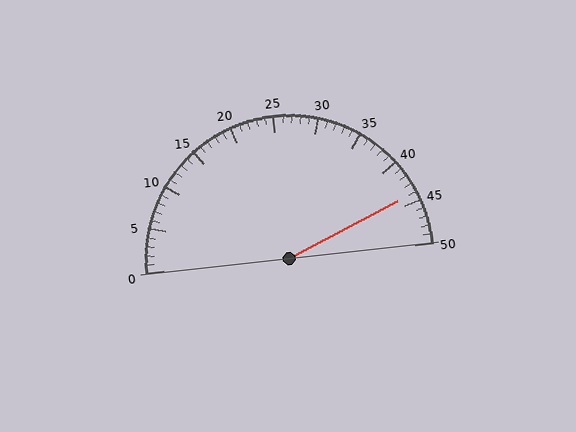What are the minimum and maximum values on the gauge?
The gauge ranges from 0 to 50.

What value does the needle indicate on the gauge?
The needle indicates approximately 44.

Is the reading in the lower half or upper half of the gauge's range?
The reading is in the upper half of the range (0 to 50).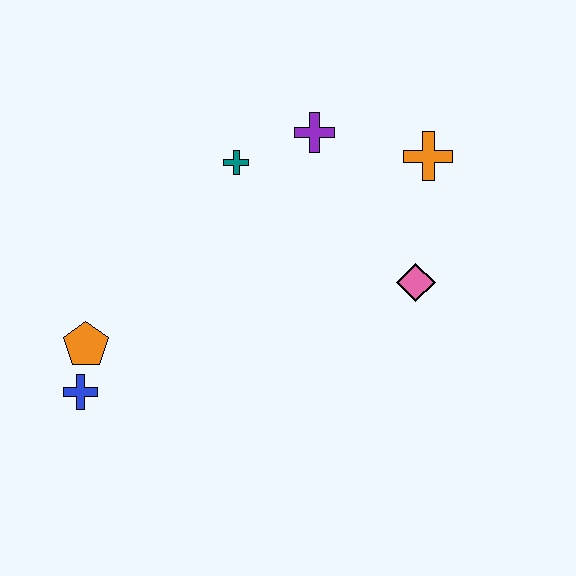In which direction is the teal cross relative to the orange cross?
The teal cross is to the left of the orange cross.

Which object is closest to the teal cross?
The purple cross is closest to the teal cross.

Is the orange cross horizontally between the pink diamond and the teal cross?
No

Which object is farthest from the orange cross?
The blue cross is farthest from the orange cross.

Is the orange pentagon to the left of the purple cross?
Yes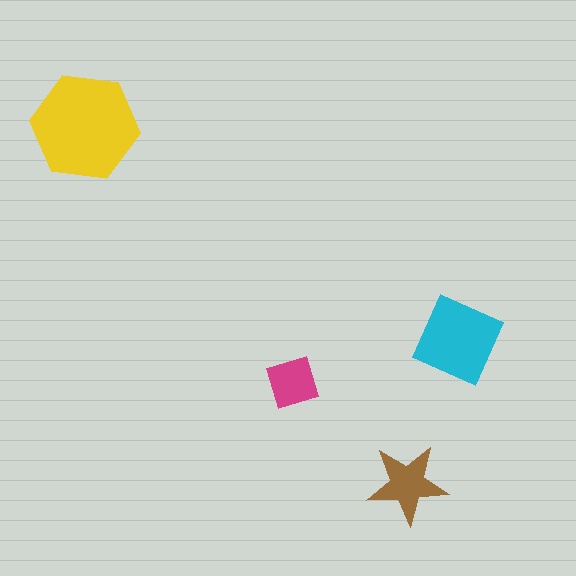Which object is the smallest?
The magenta square.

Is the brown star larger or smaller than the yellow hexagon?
Smaller.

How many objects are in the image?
There are 4 objects in the image.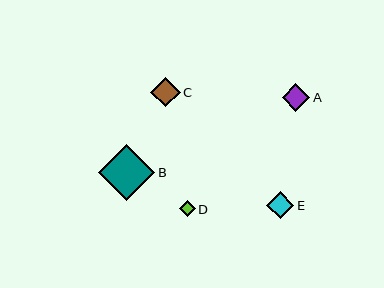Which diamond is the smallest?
Diamond D is the smallest with a size of approximately 16 pixels.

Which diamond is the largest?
Diamond B is the largest with a size of approximately 57 pixels.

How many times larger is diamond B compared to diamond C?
Diamond B is approximately 1.9 times the size of diamond C.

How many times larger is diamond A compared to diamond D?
Diamond A is approximately 1.7 times the size of diamond D.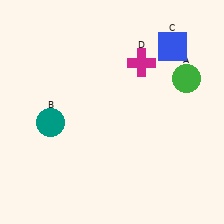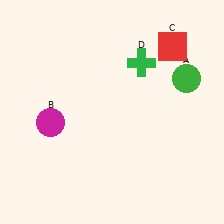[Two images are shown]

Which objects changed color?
B changed from teal to magenta. C changed from blue to red. D changed from magenta to green.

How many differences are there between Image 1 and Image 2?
There are 3 differences between the two images.